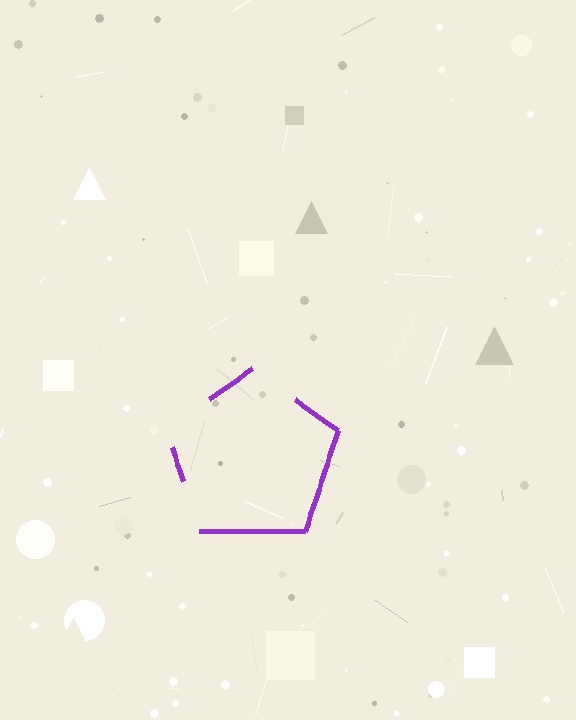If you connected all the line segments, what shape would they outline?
They would outline a pentagon.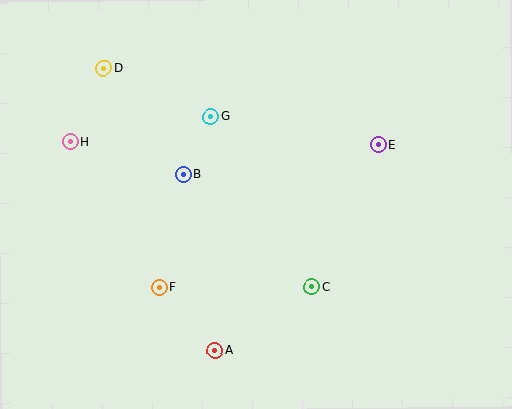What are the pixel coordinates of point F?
Point F is at (159, 287).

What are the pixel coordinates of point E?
Point E is at (378, 145).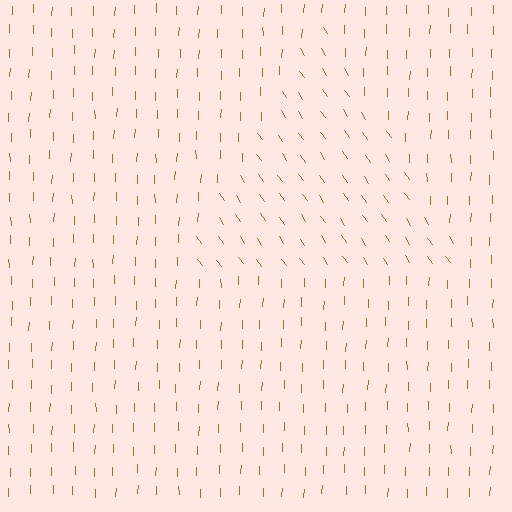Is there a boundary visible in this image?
Yes, there is a texture boundary formed by a change in line orientation.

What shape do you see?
I see a triangle.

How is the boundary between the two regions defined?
The boundary is defined purely by a change in line orientation (approximately 36 degrees difference). All lines are the same color and thickness.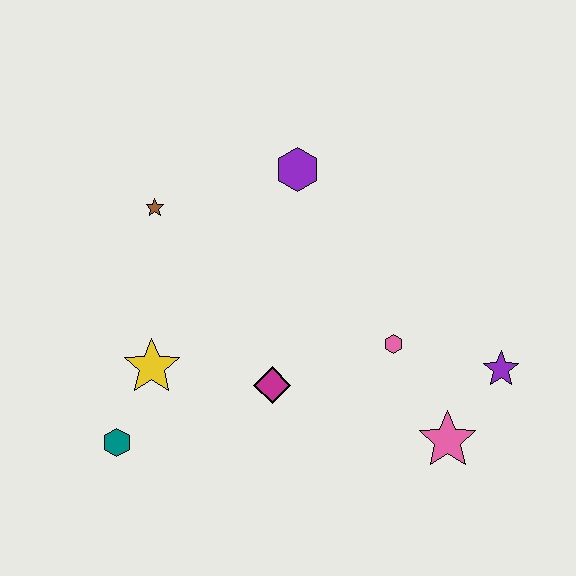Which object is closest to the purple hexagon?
The brown star is closest to the purple hexagon.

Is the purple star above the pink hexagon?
No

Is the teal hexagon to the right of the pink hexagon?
No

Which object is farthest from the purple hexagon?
The teal hexagon is farthest from the purple hexagon.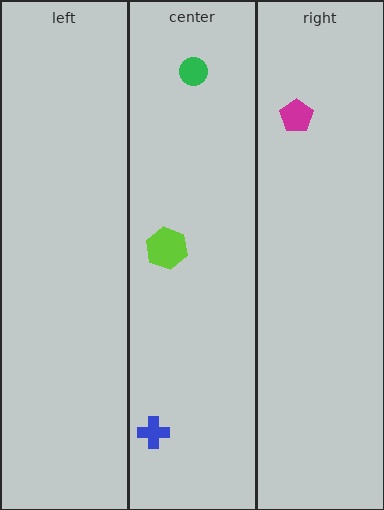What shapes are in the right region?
The magenta pentagon.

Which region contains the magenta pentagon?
The right region.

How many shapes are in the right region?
1.